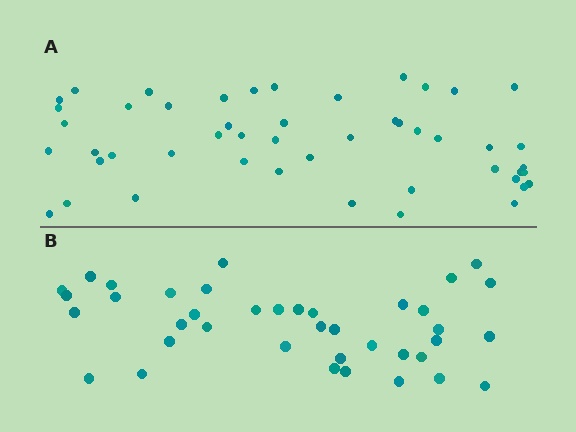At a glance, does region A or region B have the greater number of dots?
Region A (the top region) has more dots.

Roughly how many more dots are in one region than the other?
Region A has roughly 10 or so more dots than region B.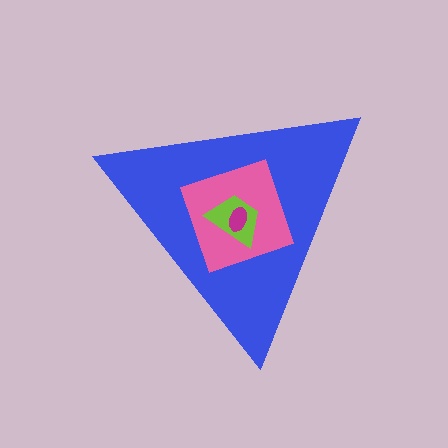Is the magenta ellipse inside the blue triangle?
Yes.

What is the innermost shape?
The magenta ellipse.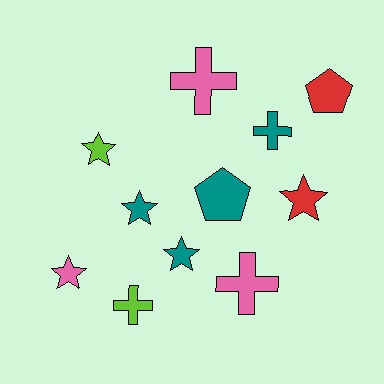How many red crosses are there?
There are no red crosses.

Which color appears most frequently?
Teal, with 4 objects.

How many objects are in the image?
There are 11 objects.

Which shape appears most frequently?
Star, with 5 objects.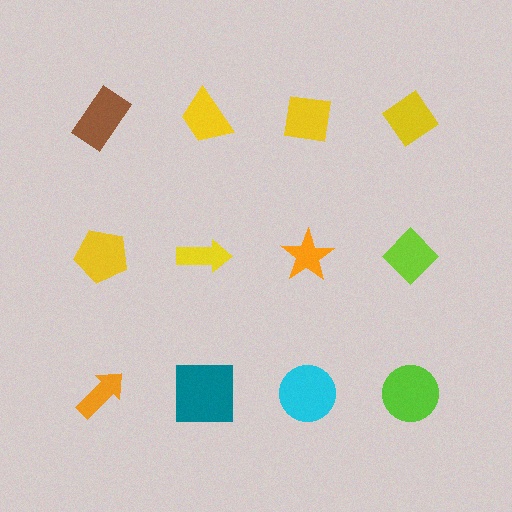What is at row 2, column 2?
A yellow arrow.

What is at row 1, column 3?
A yellow square.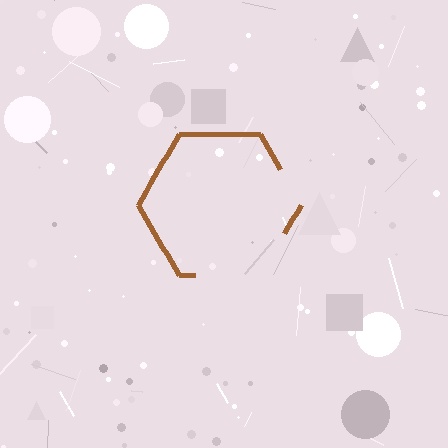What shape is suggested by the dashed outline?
The dashed outline suggests a hexagon.